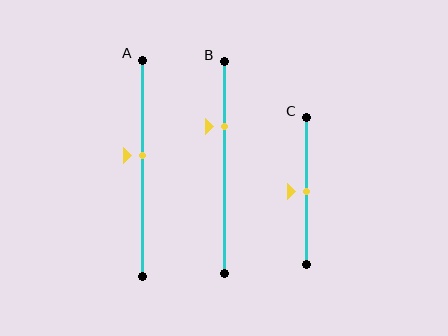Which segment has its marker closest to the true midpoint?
Segment C has its marker closest to the true midpoint.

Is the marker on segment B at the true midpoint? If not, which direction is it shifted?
No, the marker on segment B is shifted upward by about 20% of the segment length.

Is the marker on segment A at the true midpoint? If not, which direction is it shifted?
No, the marker on segment A is shifted upward by about 6% of the segment length.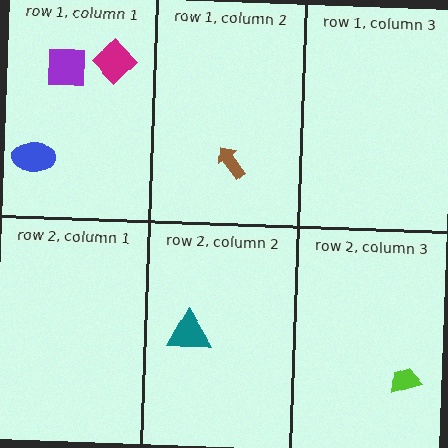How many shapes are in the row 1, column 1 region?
3.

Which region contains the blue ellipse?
The row 1, column 1 region.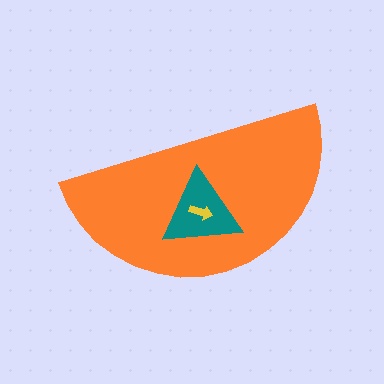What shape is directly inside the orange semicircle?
The teal triangle.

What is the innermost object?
The yellow arrow.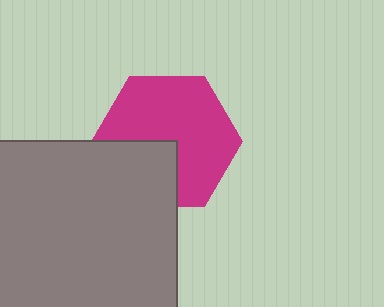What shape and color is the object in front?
The object in front is a gray square.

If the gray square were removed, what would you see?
You would see the complete magenta hexagon.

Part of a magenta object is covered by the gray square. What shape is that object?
It is a hexagon.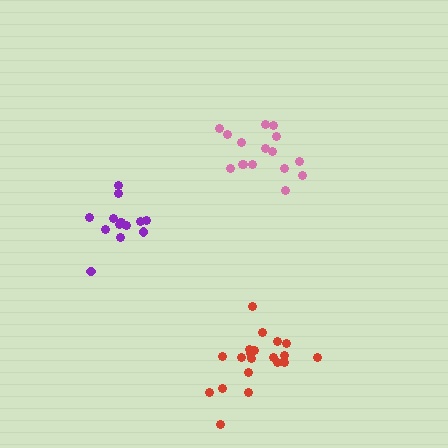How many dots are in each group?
Group 1: 15 dots, Group 2: 16 dots, Group 3: 20 dots (51 total).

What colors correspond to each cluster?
The clusters are colored: purple, pink, red.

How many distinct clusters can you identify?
There are 3 distinct clusters.